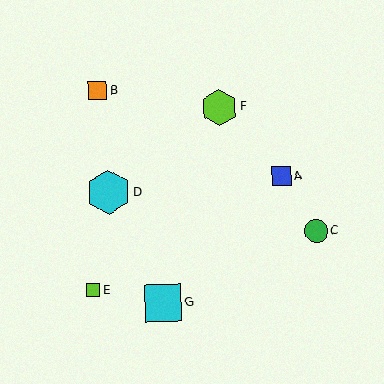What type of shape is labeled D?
Shape D is a cyan hexagon.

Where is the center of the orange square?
The center of the orange square is at (97, 91).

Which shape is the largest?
The cyan hexagon (labeled D) is the largest.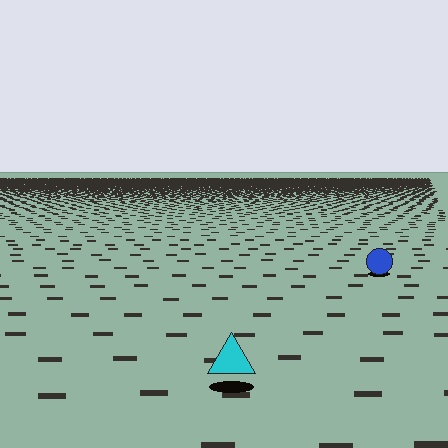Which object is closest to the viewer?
The cyan triangle is closest. The texture marks near it are larger and more spread out.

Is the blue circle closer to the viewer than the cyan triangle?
No. The cyan triangle is closer — you can tell from the texture gradient: the ground texture is coarser near it.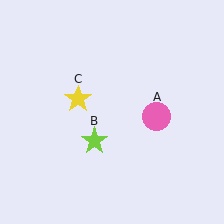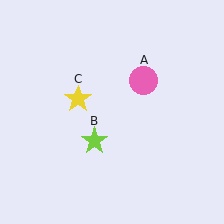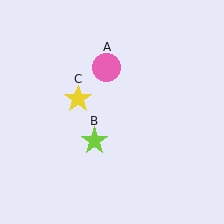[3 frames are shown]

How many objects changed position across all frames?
1 object changed position: pink circle (object A).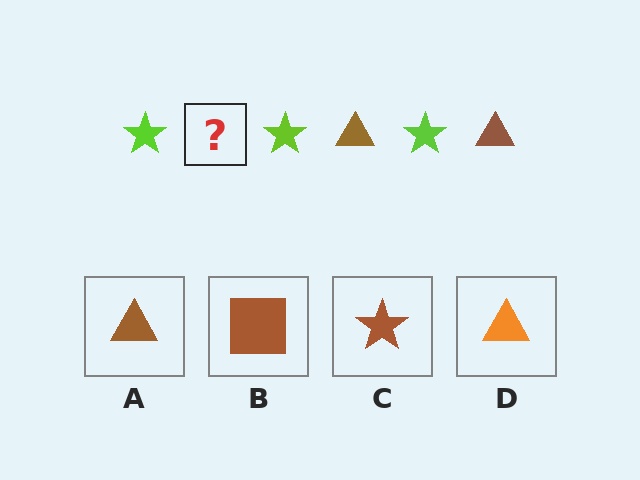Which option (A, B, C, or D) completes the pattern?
A.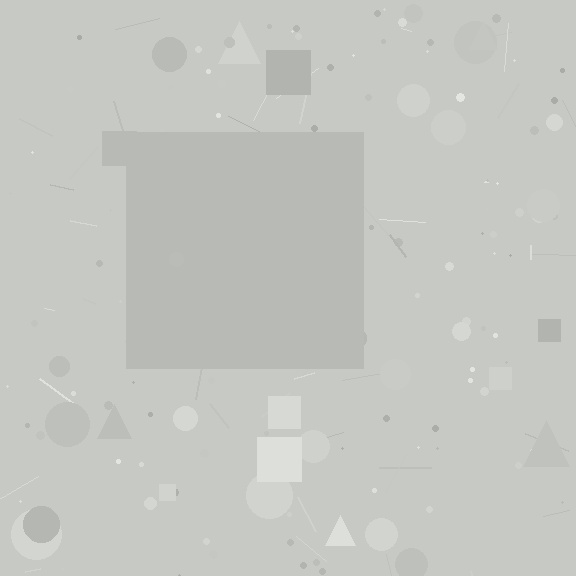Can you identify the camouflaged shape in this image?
The camouflaged shape is a square.